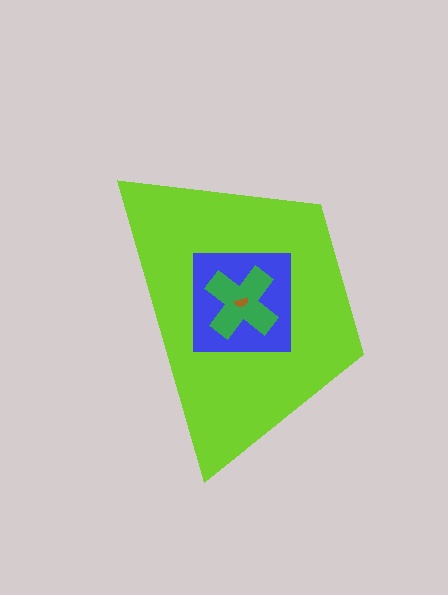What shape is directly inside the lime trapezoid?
The blue square.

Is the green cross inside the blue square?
Yes.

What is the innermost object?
The brown semicircle.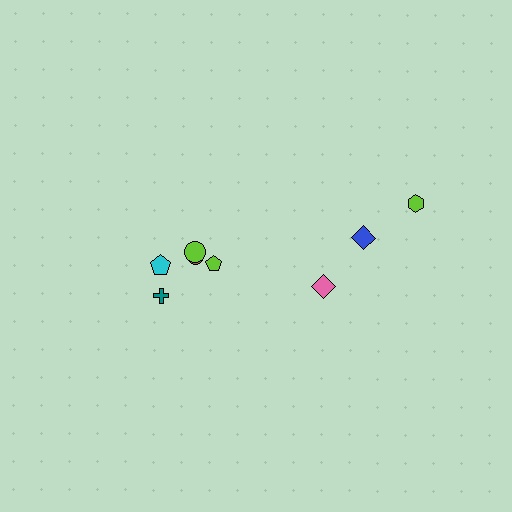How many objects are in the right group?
There are 3 objects.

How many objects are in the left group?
There are 5 objects.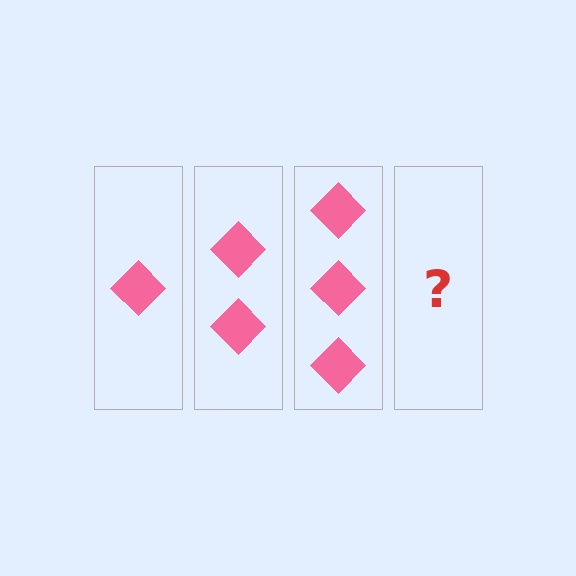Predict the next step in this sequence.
The next step is 4 diamonds.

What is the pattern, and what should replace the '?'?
The pattern is that each step adds one more diamond. The '?' should be 4 diamonds.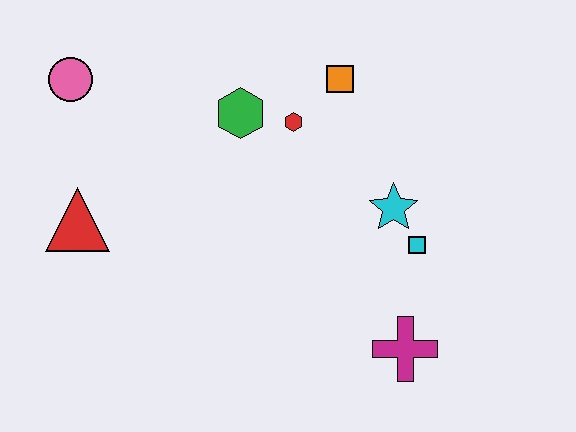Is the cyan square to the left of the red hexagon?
No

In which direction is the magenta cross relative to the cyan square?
The magenta cross is below the cyan square.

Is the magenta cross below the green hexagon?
Yes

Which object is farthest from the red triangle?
The magenta cross is farthest from the red triangle.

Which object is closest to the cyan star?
The cyan square is closest to the cyan star.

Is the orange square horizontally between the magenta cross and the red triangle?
Yes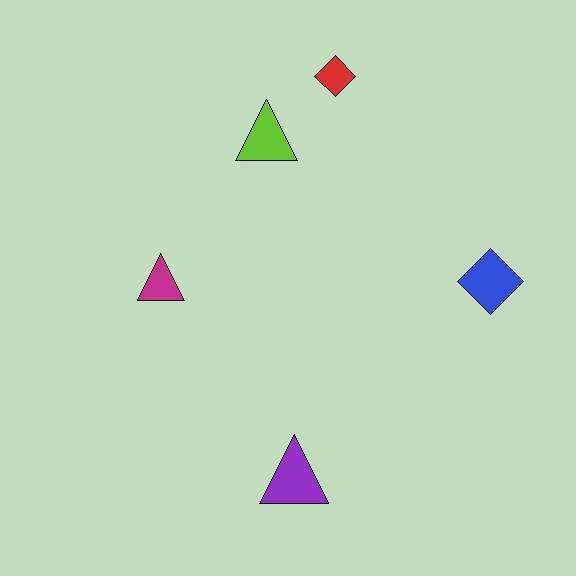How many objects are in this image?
There are 5 objects.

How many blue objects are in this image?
There is 1 blue object.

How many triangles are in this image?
There are 3 triangles.